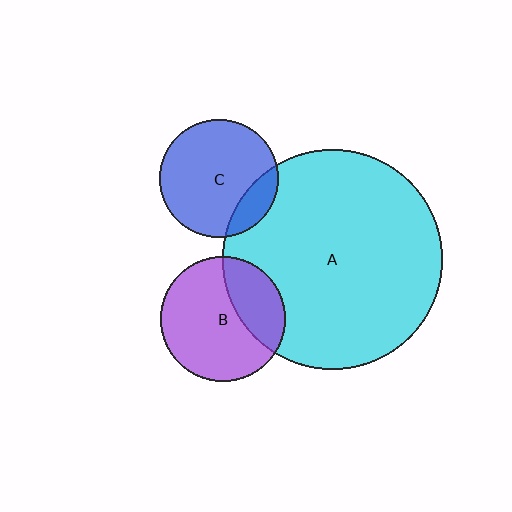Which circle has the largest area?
Circle A (cyan).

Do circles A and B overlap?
Yes.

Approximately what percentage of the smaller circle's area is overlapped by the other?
Approximately 30%.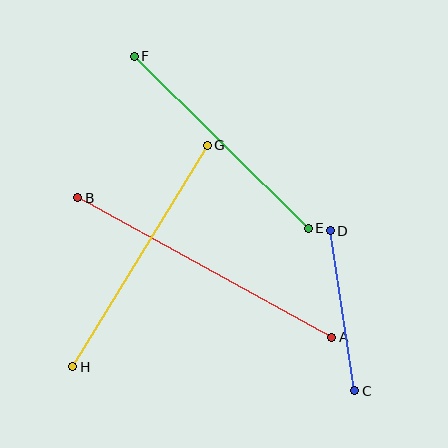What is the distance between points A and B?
The distance is approximately 290 pixels.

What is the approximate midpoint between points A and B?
The midpoint is at approximately (205, 268) pixels.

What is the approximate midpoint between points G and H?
The midpoint is at approximately (140, 256) pixels.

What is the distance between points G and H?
The distance is approximately 259 pixels.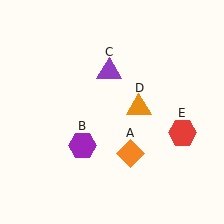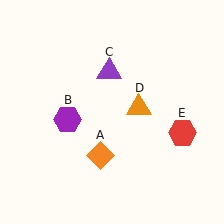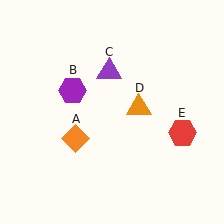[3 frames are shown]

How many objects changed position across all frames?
2 objects changed position: orange diamond (object A), purple hexagon (object B).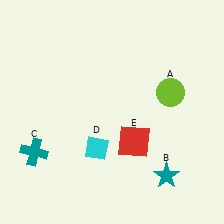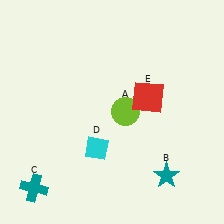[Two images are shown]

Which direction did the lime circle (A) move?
The lime circle (A) moved left.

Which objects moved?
The objects that moved are: the lime circle (A), the teal cross (C), the red square (E).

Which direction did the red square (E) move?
The red square (E) moved up.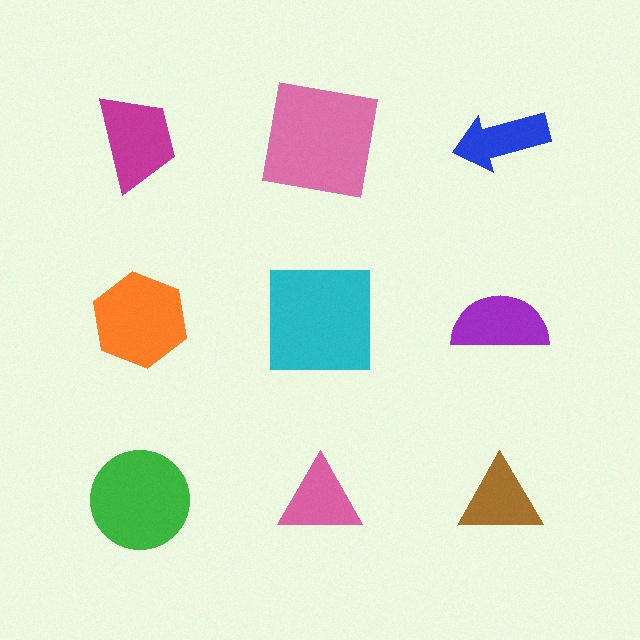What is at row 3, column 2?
A pink triangle.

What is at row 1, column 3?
A blue arrow.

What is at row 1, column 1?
A magenta trapezoid.